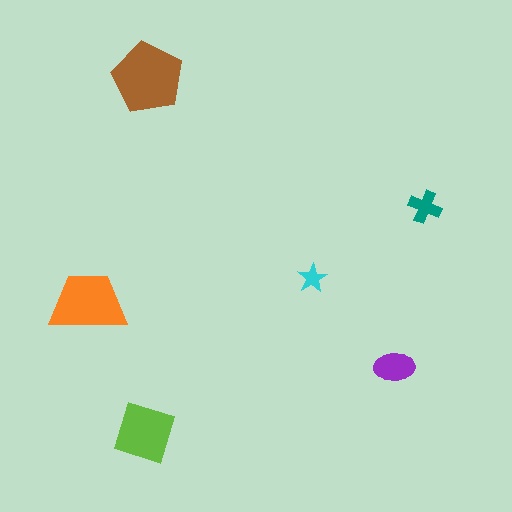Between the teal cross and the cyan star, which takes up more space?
The teal cross.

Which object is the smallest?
The cyan star.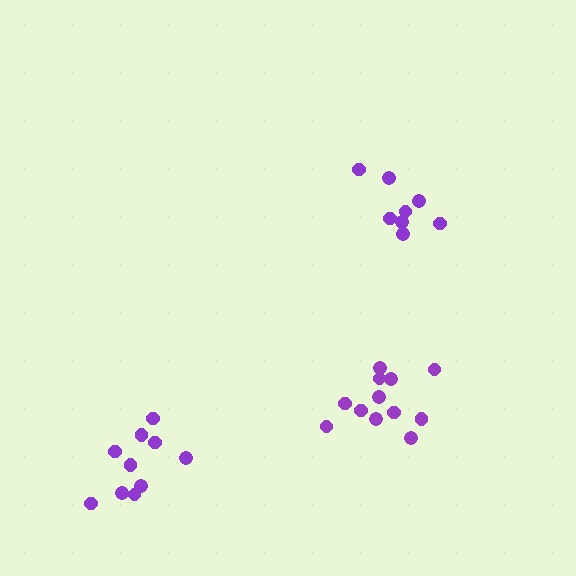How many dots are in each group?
Group 1: 8 dots, Group 2: 10 dots, Group 3: 12 dots (30 total).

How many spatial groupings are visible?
There are 3 spatial groupings.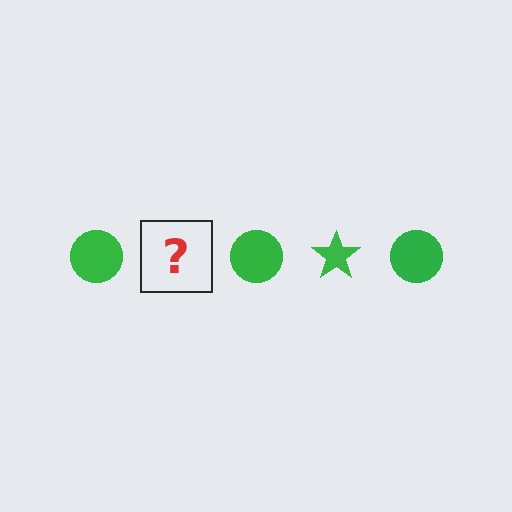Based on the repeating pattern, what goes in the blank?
The blank should be a green star.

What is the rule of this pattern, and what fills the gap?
The rule is that the pattern cycles through circle, star shapes in green. The gap should be filled with a green star.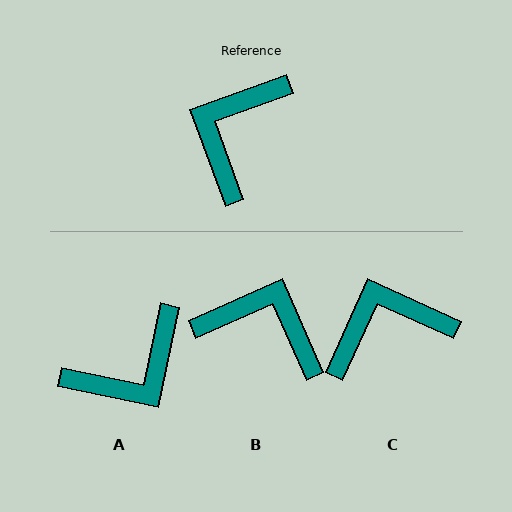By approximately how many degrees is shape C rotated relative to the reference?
Approximately 44 degrees clockwise.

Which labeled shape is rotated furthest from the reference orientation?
A, about 148 degrees away.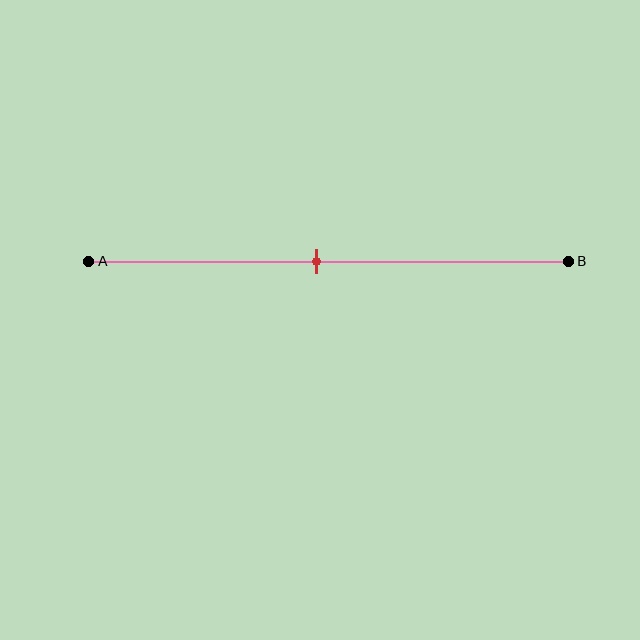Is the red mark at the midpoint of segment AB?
Yes, the mark is approximately at the midpoint.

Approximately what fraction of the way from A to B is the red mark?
The red mark is approximately 50% of the way from A to B.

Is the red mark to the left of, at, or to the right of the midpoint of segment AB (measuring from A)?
The red mark is approximately at the midpoint of segment AB.